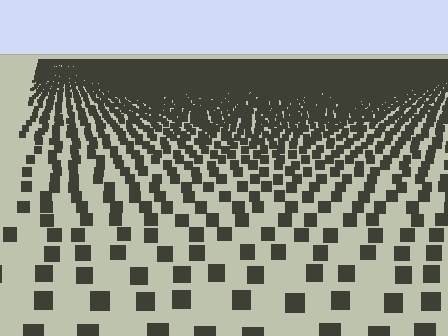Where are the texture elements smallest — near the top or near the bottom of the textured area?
Near the top.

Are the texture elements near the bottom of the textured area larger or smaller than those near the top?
Larger. Near the bottom, elements are closer to the viewer and appear at a bigger on-screen size.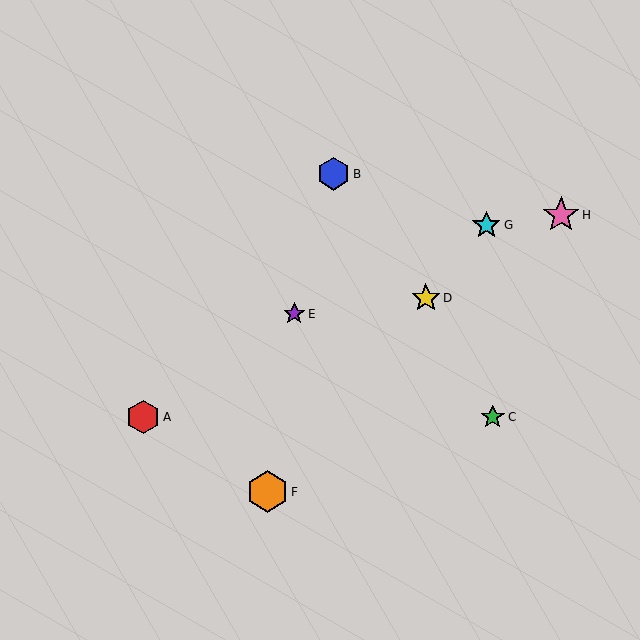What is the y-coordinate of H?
Object H is at y≈215.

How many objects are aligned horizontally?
2 objects (A, C) are aligned horizontally.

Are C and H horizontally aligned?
No, C is at y≈417 and H is at y≈215.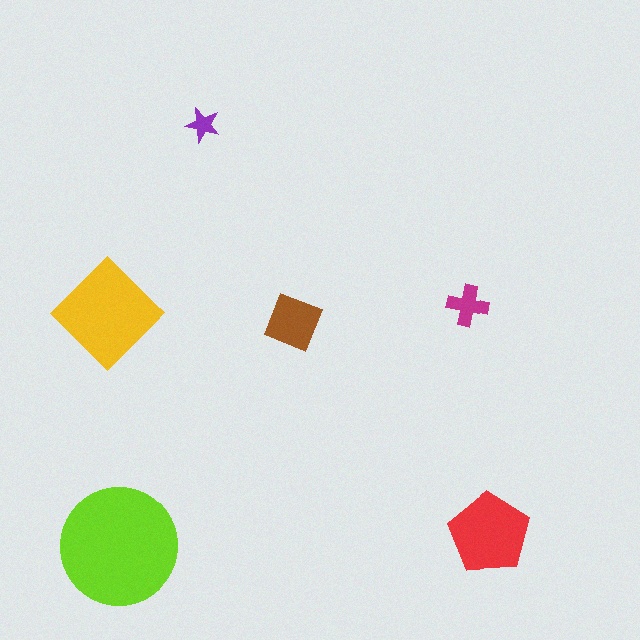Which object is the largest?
The lime circle.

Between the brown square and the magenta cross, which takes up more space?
The brown square.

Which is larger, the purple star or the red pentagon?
The red pentagon.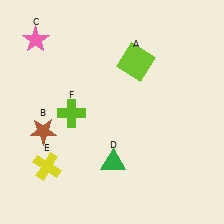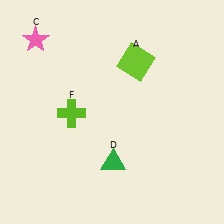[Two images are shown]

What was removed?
The yellow cross (E), the brown star (B) were removed in Image 2.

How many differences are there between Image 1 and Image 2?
There are 2 differences between the two images.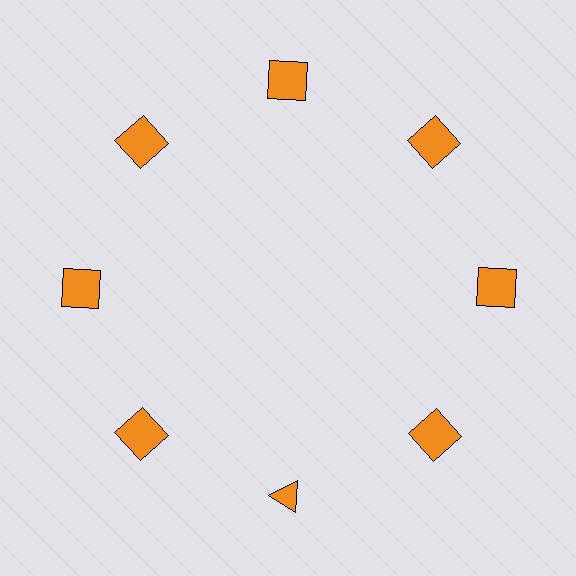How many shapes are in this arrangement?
There are 8 shapes arranged in a ring pattern.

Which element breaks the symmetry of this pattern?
The orange triangle at roughly the 6 o'clock position breaks the symmetry. All other shapes are orange squares.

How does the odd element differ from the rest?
It has a different shape: triangle instead of square.